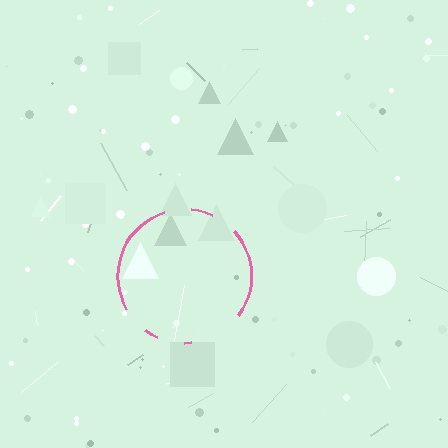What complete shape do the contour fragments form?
The contour fragments form a circle.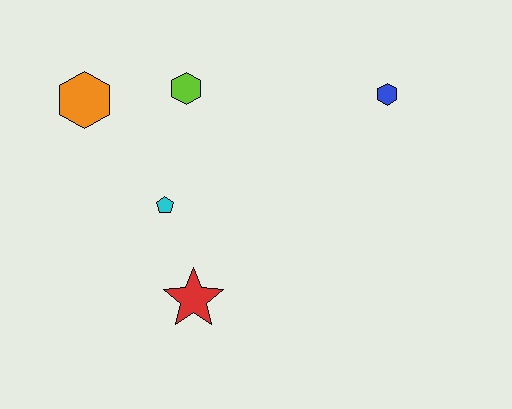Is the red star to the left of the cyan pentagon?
No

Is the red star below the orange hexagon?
Yes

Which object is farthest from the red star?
The blue hexagon is farthest from the red star.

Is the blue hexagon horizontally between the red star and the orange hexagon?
No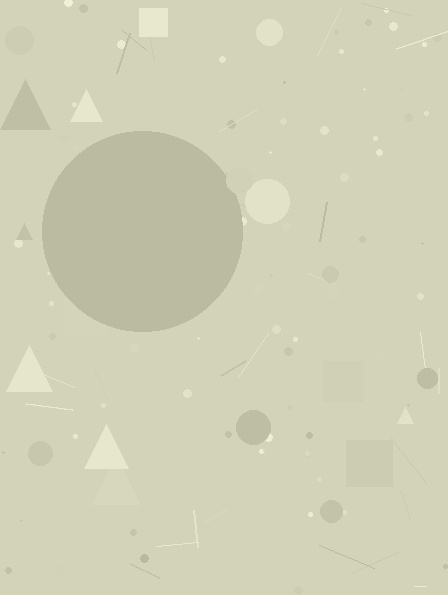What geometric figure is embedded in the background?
A circle is embedded in the background.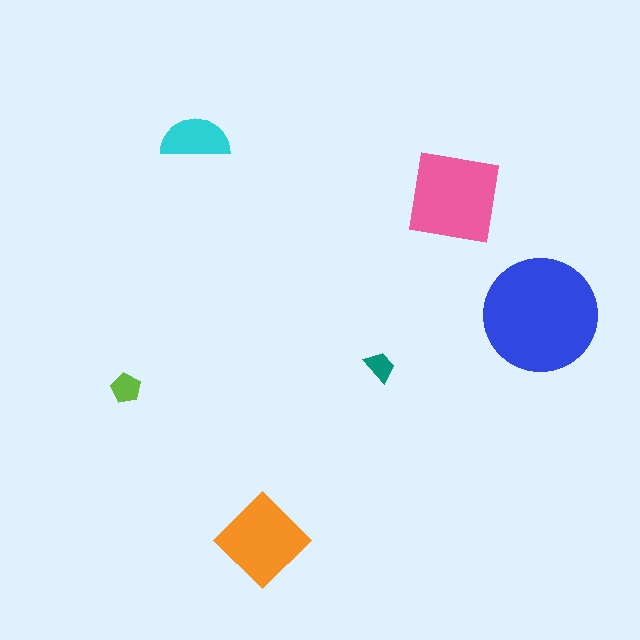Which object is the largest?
The blue circle.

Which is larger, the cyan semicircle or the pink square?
The pink square.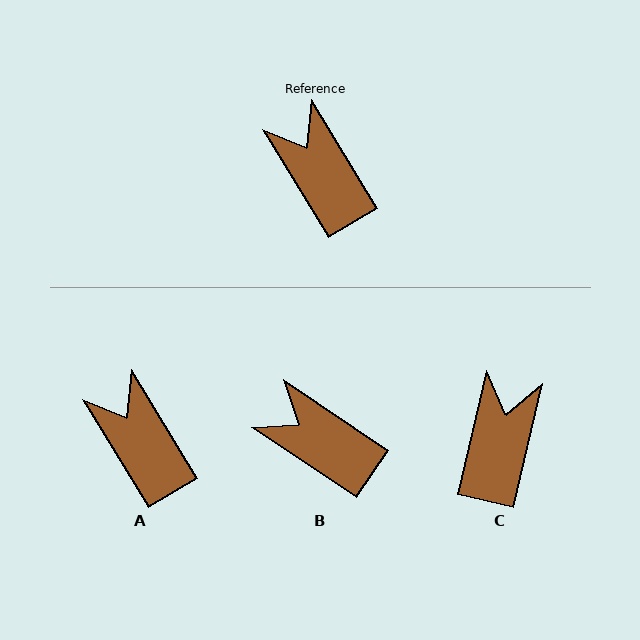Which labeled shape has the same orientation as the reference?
A.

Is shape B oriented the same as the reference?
No, it is off by about 25 degrees.